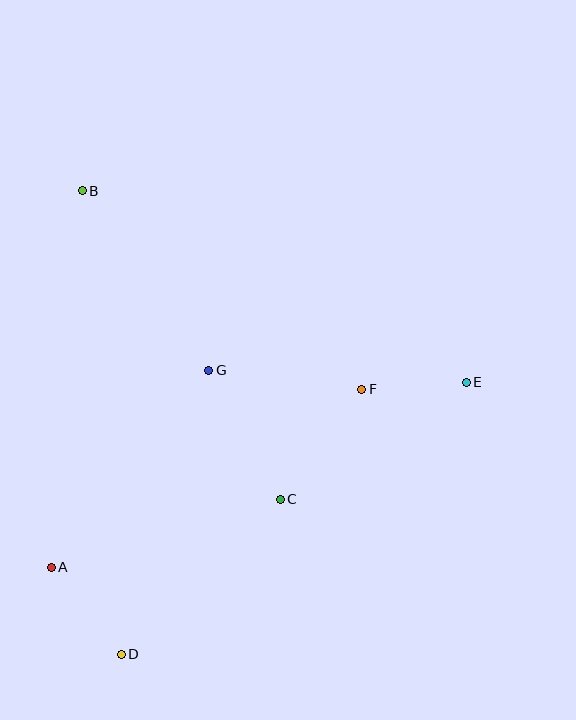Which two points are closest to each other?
Points E and F are closest to each other.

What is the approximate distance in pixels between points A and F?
The distance between A and F is approximately 358 pixels.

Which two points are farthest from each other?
Points B and D are farthest from each other.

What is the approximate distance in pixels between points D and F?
The distance between D and F is approximately 358 pixels.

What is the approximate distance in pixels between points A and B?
The distance between A and B is approximately 378 pixels.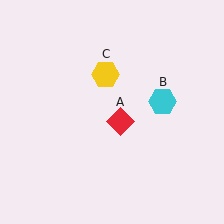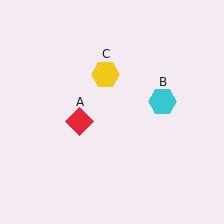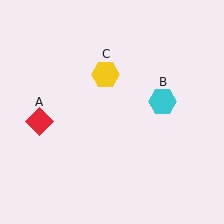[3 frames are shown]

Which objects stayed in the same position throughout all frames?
Cyan hexagon (object B) and yellow hexagon (object C) remained stationary.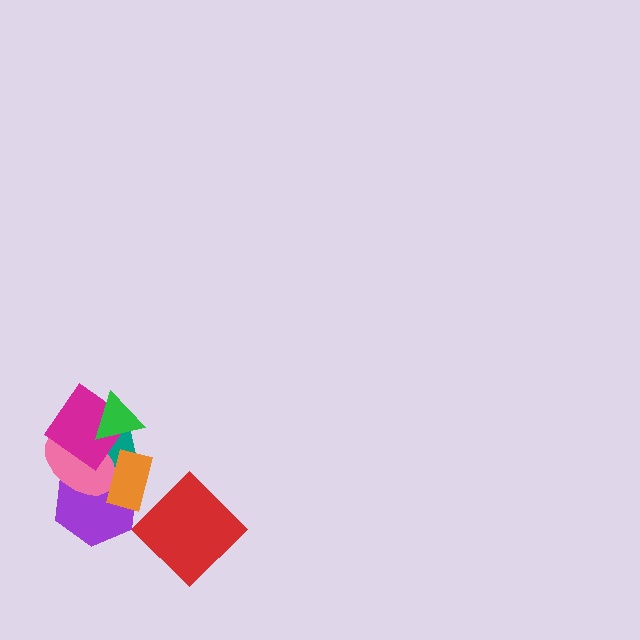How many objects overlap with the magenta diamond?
4 objects overlap with the magenta diamond.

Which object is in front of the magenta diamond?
The green triangle is in front of the magenta diamond.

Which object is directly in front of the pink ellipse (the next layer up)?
The magenta diamond is directly in front of the pink ellipse.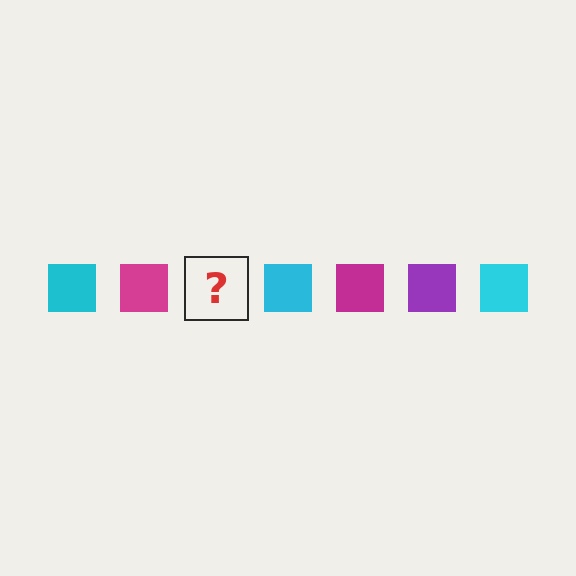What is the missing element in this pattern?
The missing element is a purple square.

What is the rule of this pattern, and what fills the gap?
The rule is that the pattern cycles through cyan, magenta, purple squares. The gap should be filled with a purple square.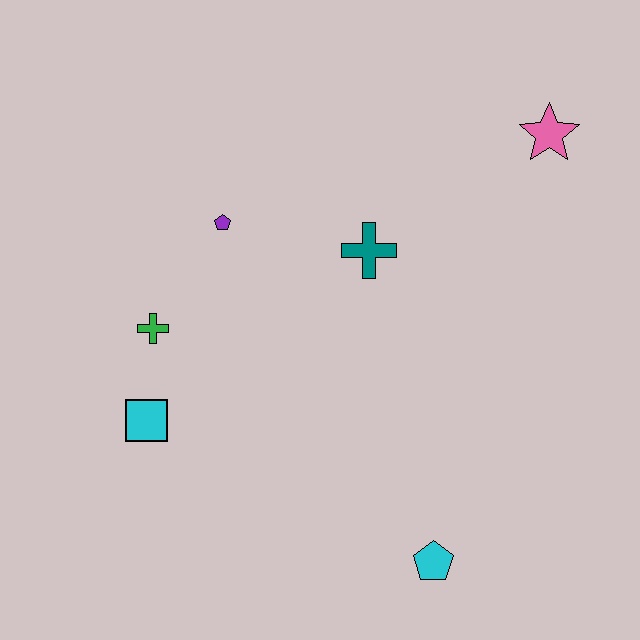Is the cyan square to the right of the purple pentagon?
No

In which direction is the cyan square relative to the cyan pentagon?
The cyan square is to the left of the cyan pentagon.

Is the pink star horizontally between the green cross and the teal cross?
No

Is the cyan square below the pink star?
Yes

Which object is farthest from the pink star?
The cyan square is farthest from the pink star.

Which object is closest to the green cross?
The cyan square is closest to the green cross.